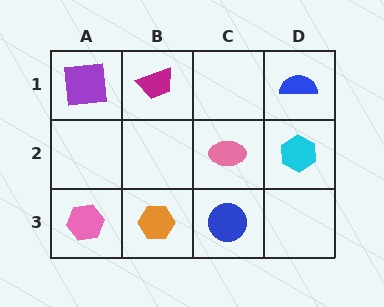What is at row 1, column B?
A magenta trapezoid.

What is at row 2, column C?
A pink ellipse.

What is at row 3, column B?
An orange hexagon.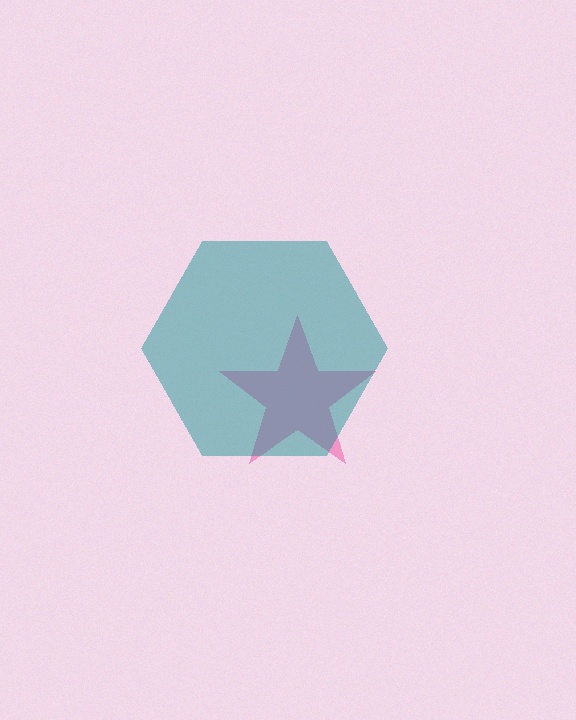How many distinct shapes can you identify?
There are 2 distinct shapes: a pink star, a teal hexagon.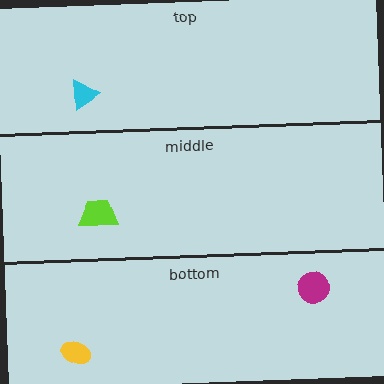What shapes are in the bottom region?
The yellow ellipse, the magenta circle.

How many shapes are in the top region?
1.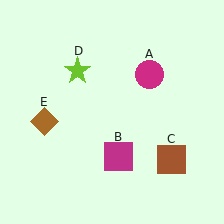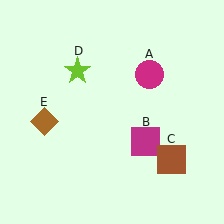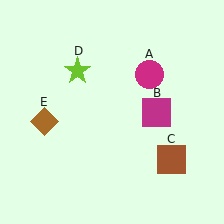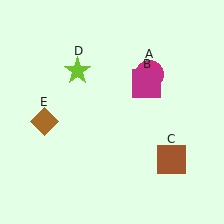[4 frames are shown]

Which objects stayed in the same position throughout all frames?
Magenta circle (object A) and brown square (object C) and lime star (object D) and brown diamond (object E) remained stationary.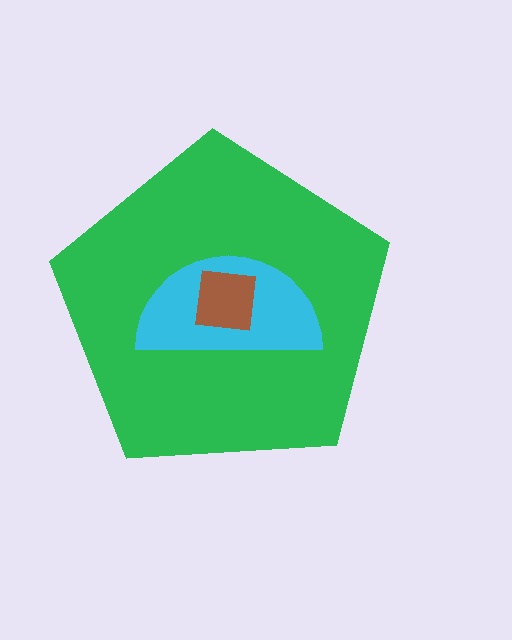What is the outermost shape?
The green pentagon.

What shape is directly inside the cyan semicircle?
The brown square.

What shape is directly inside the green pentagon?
The cyan semicircle.